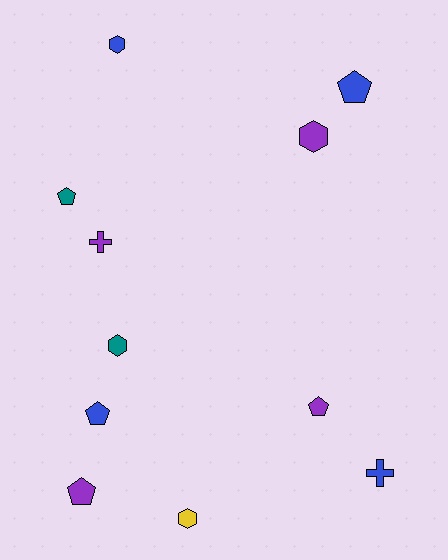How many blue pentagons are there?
There are 2 blue pentagons.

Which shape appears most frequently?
Pentagon, with 5 objects.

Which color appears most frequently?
Purple, with 4 objects.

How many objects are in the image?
There are 11 objects.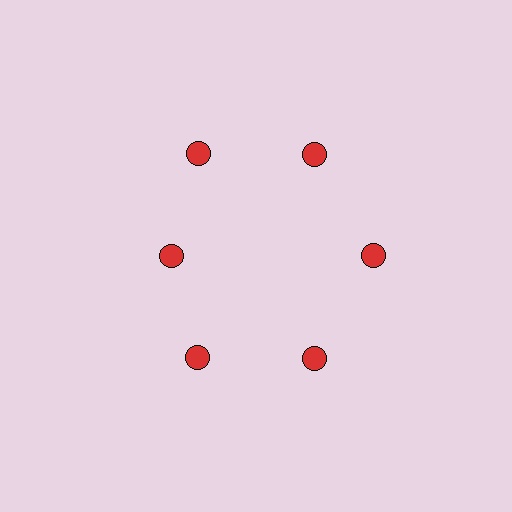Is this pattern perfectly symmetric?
No. The 6 red circles are arranged in a ring, but one element near the 9 o'clock position is pulled inward toward the center, breaking the 6-fold rotational symmetry.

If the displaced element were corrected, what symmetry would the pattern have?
It would have 6-fold rotational symmetry — the pattern would map onto itself every 60 degrees.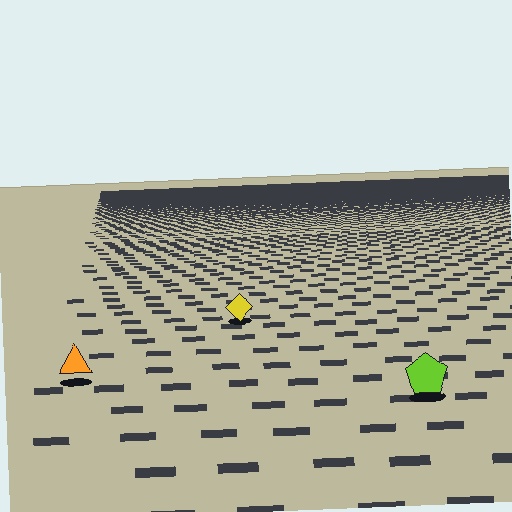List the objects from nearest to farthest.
From nearest to farthest: the lime pentagon, the orange triangle, the yellow diamond.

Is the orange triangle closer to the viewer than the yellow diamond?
Yes. The orange triangle is closer — you can tell from the texture gradient: the ground texture is coarser near it.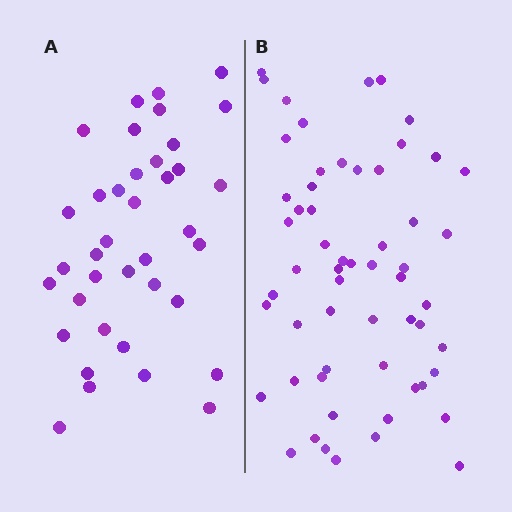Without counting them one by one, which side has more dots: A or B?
Region B (the right region) has more dots.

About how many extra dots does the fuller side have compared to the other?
Region B has approximately 20 more dots than region A.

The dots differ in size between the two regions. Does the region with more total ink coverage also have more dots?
No. Region A has more total ink coverage because its dots are larger, but region B actually contains more individual dots. Total area can be misleading — the number of items is what matters here.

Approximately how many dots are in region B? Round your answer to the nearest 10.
About 60 dots. (The exact count is 58, which rounds to 60.)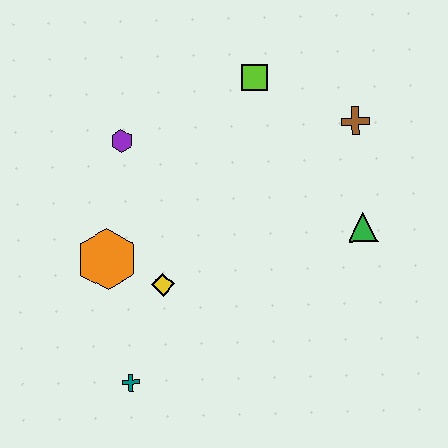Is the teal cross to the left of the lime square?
Yes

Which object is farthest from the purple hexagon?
The green triangle is farthest from the purple hexagon.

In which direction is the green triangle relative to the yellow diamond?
The green triangle is to the right of the yellow diamond.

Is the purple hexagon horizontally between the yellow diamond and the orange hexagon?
Yes